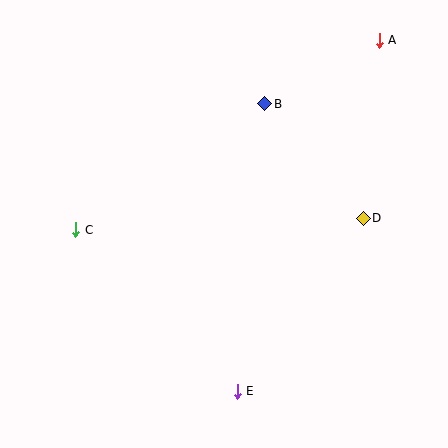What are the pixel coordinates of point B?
Point B is at (265, 104).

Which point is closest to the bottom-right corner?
Point E is closest to the bottom-right corner.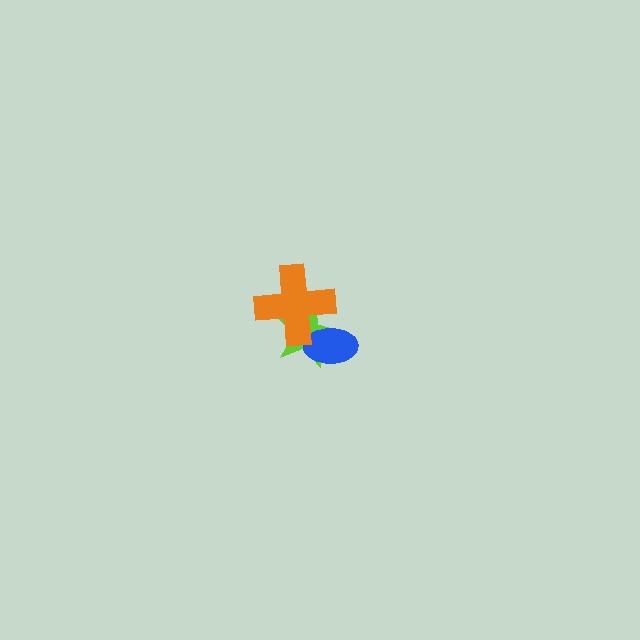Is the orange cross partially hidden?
No, no other shape covers it.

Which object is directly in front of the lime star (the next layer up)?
The blue ellipse is directly in front of the lime star.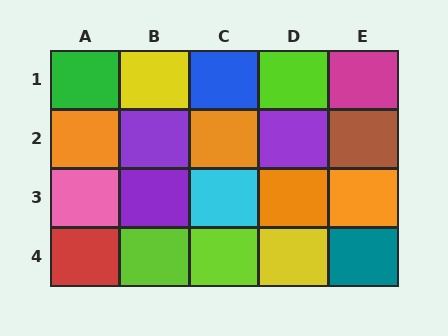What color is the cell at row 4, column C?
Lime.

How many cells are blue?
1 cell is blue.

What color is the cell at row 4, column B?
Lime.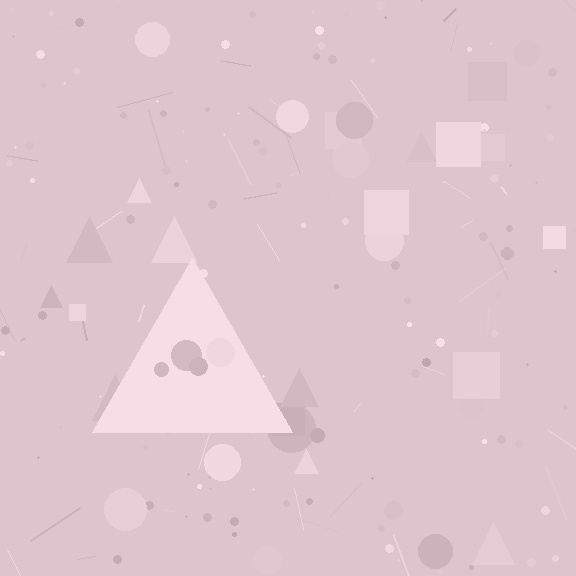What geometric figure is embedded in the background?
A triangle is embedded in the background.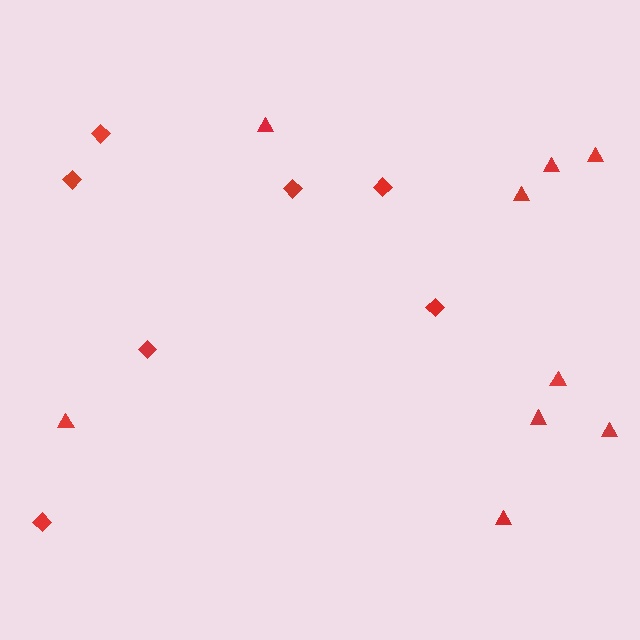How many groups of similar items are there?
There are 2 groups: one group of triangles (9) and one group of diamonds (7).